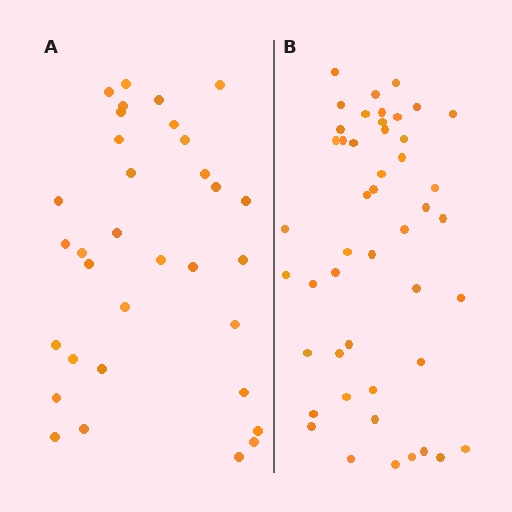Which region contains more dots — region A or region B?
Region B (the right region) has more dots.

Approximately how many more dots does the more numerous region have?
Region B has approximately 15 more dots than region A.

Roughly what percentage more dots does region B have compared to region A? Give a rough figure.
About 40% more.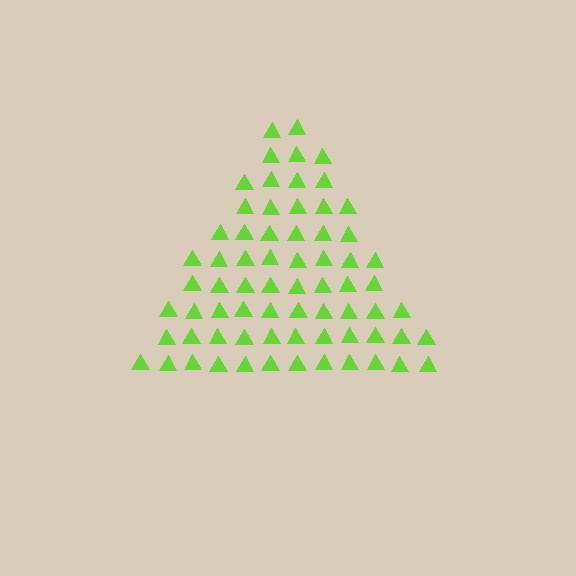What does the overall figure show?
The overall figure shows a triangle.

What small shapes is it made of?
It is made of small triangles.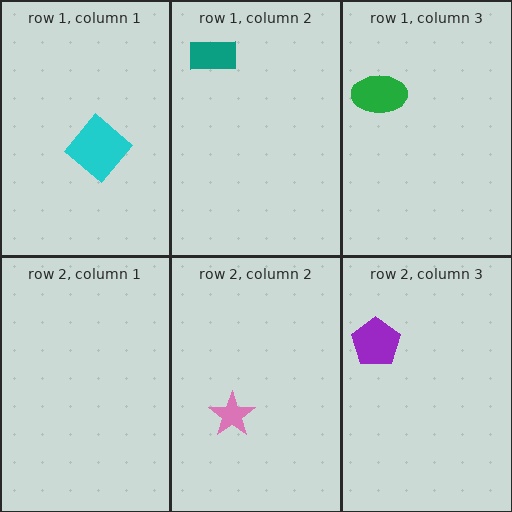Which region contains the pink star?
The row 2, column 2 region.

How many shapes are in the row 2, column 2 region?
1.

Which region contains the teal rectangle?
The row 1, column 2 region.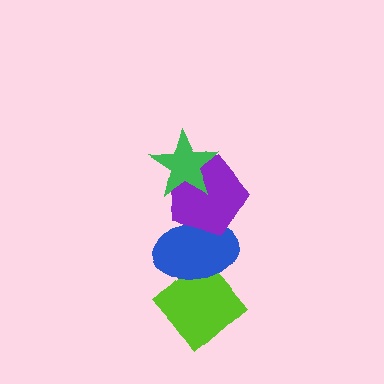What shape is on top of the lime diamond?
The blue ellipse is on top of the lime diamond.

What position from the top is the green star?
The green star is 1st from the top.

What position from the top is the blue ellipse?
The blue ellipse is 3rd from the top.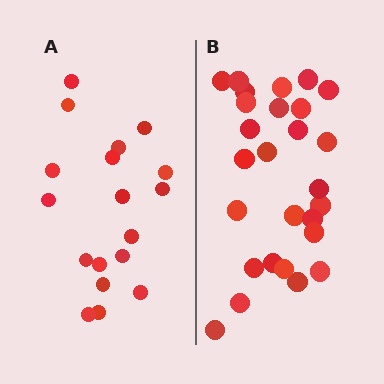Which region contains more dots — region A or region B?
Region B (the right region) has more dots.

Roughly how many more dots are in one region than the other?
Region B has roughly 8 or so more dots than region A.